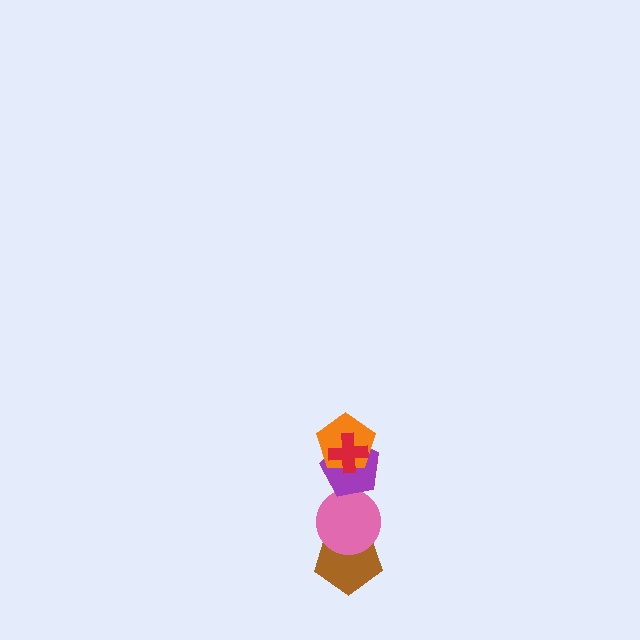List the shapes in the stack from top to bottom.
From top to bottom: the red cross, the orange pentagon, the purple pentagon, the pink circle, the brown pentagon.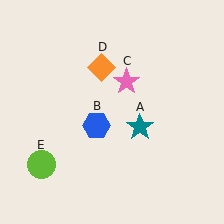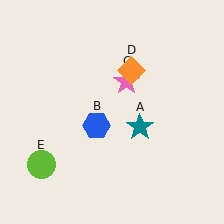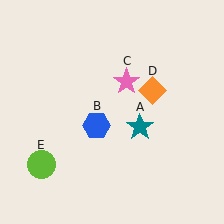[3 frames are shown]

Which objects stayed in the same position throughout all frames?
Teal star (object A) and blue hexagon (object B) and pink star (object C) and lime circle (object E) remained stationary.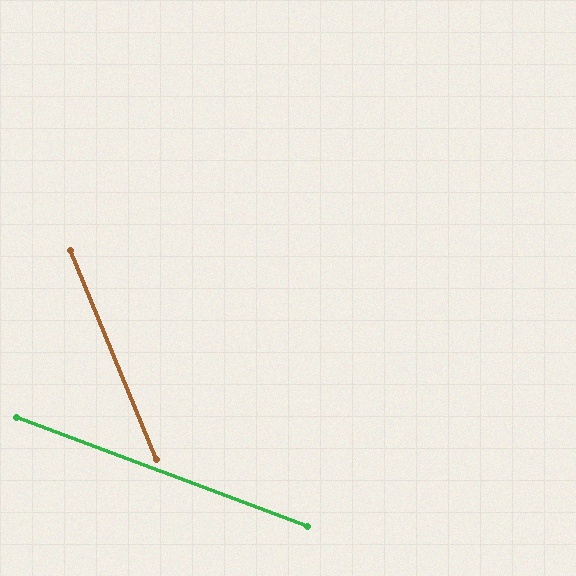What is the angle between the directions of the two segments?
Approximately 47 degrees.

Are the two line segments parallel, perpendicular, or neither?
Neither parallel nor perpendicular — they differ by about 47°.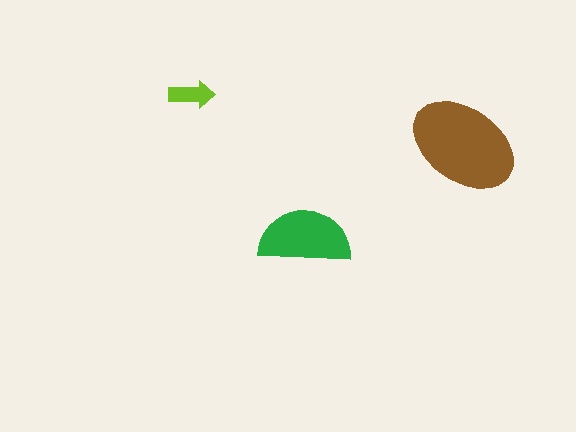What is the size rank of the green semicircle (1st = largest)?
2nd.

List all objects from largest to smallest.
The brown ellipse, the green semicircle, the lime arrow.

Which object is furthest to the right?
The brown ellipse is rightmost.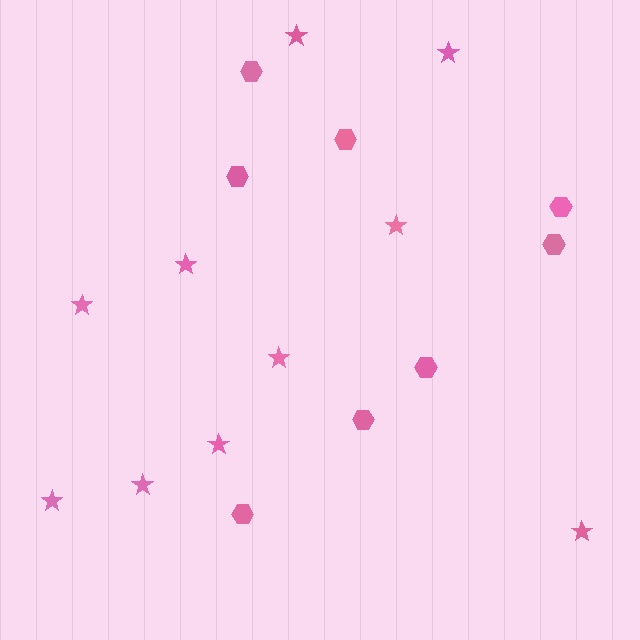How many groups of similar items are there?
There are 2 groups: one group of stars (10) and one group of hexagons (8).